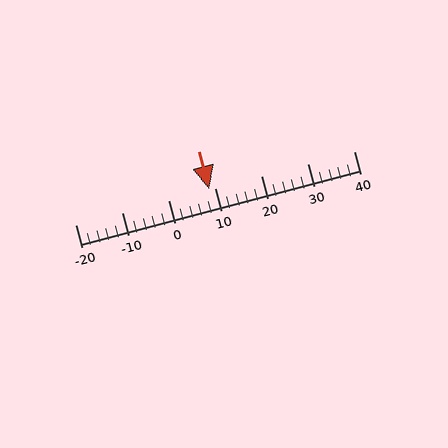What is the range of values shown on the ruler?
The ruler shows values from -20 to 40.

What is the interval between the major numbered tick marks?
The major tick marks are spaced 10 units apart.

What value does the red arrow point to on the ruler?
The red arrow points to approximately 9.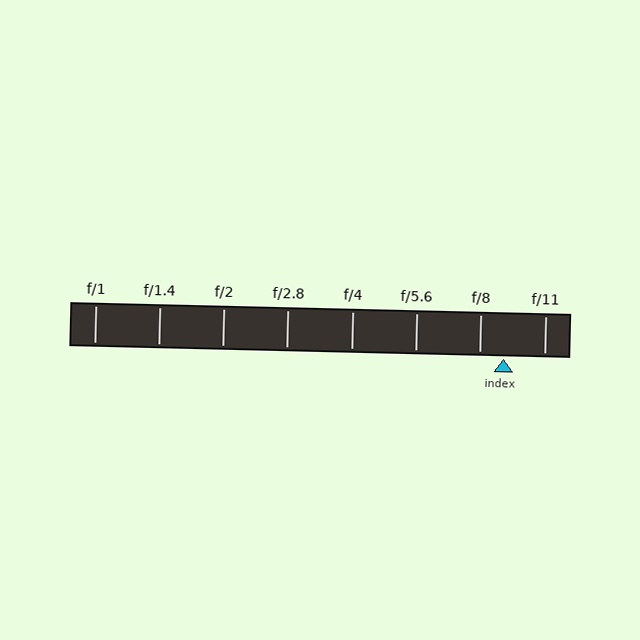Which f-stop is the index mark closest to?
The index mark is closest to f/8.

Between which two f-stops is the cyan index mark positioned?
The index mark is between f/8 and f/11.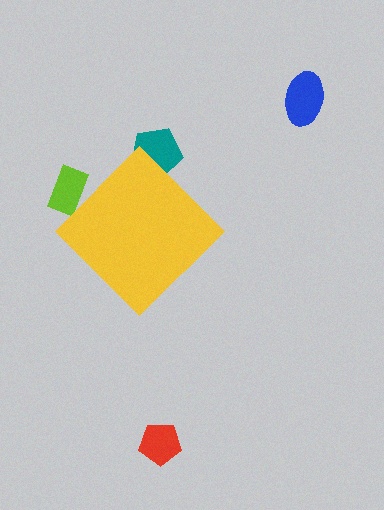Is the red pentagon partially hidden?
No, the red pentagon is fully visible.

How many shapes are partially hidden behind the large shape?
2 shapes are partially hidden.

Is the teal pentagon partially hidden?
Yes, the teal pentagon is partially hidden behind the yellow diamond.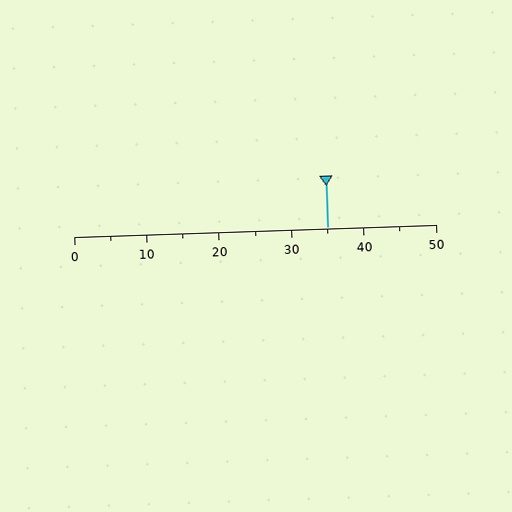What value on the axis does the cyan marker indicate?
The marker indicates approximately 35.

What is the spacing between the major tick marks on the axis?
The major ticks are spaced 10 apart.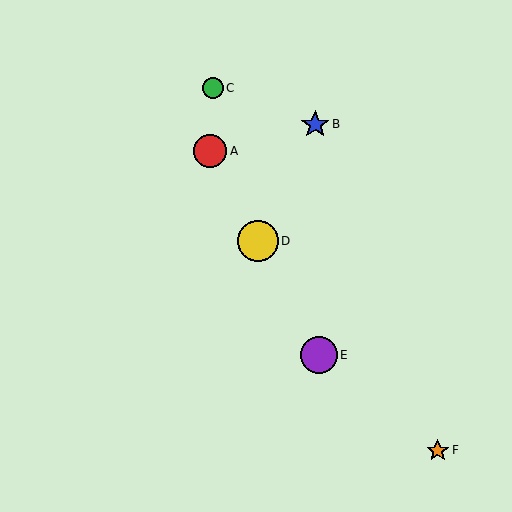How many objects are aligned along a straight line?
3 objects (A, D, E) are aligned along a straight line.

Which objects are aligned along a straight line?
Objects A, D, E are aligned along a straight line.